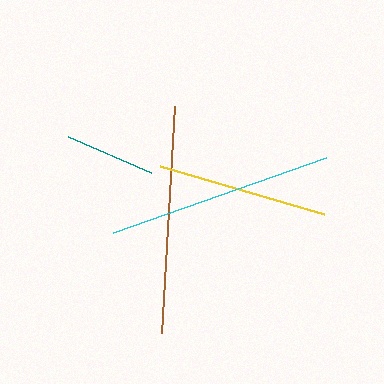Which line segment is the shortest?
The teal line is the shortest at approximately 91 pixels.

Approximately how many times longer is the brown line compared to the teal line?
The brown line is approximately 2.5 times the length of the teal line.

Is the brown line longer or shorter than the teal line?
The brown line is longer than the teal line.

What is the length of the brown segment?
The brown segment is approximately 228 pixels long.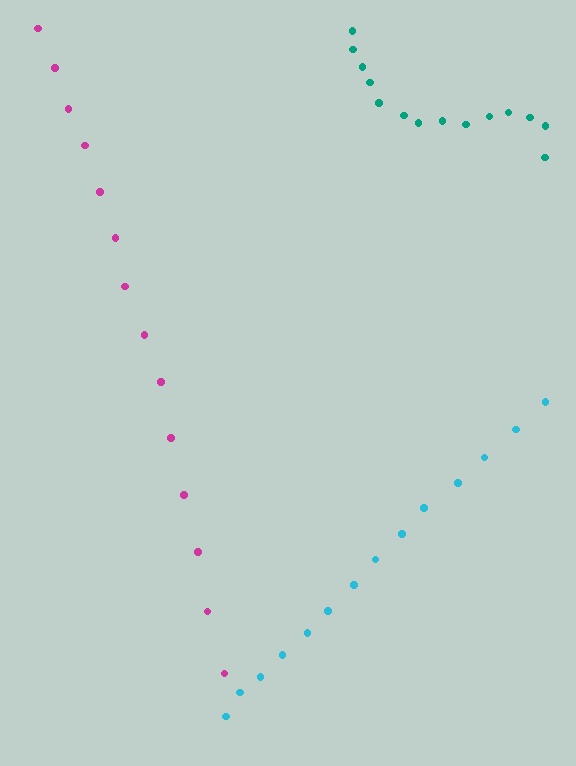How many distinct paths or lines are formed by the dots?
There are 3 distinct paths.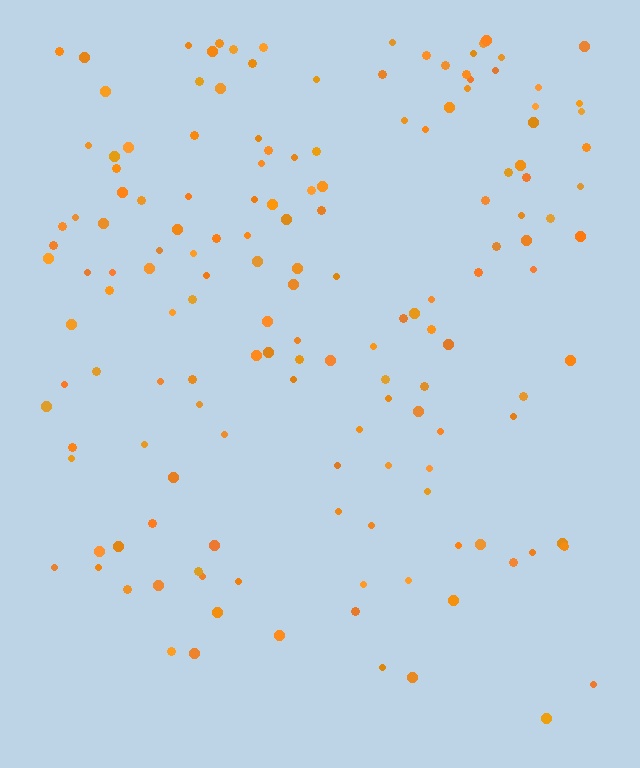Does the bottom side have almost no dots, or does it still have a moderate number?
Still a moderate number, just noticeably fewer than the top.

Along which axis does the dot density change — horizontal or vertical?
Vertical.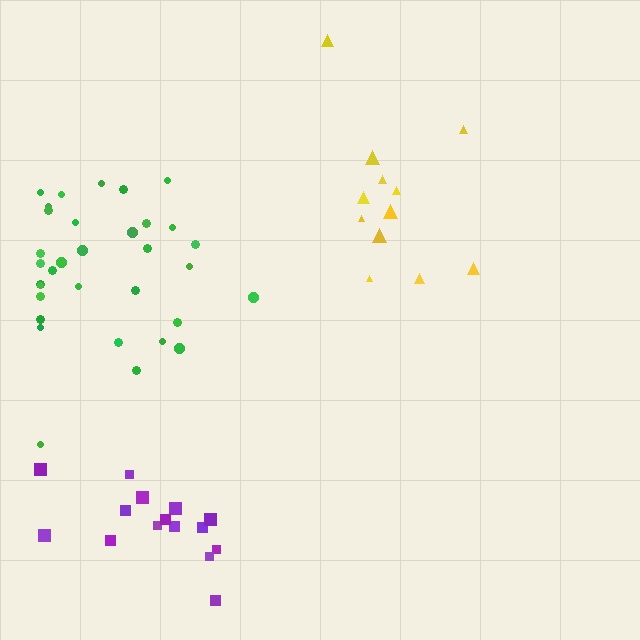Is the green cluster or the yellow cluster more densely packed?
Green.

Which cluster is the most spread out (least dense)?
Yellow.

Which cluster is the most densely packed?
Green.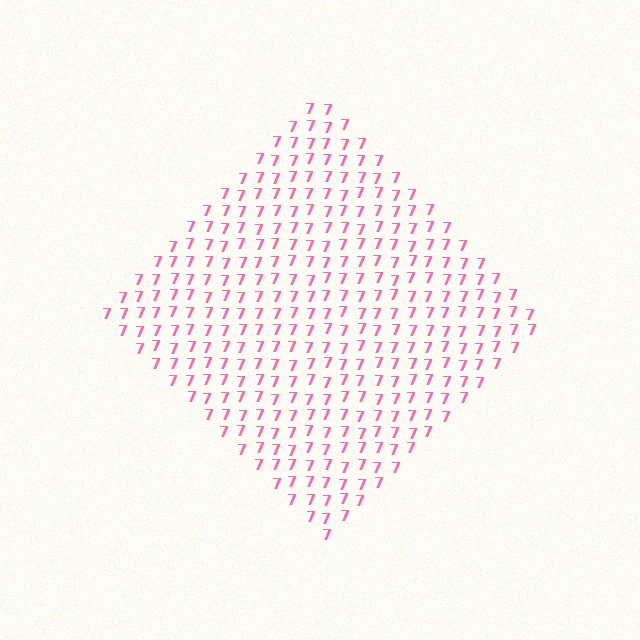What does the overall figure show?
The overall figure shows a diamond.